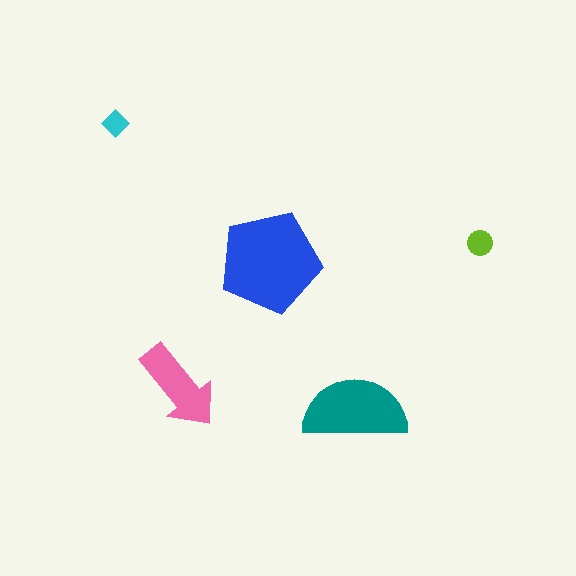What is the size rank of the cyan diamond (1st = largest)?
5th.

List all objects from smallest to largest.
The cyan diamond, the lime circle, the pink arrow, the teal semicircle, the blue pentagon.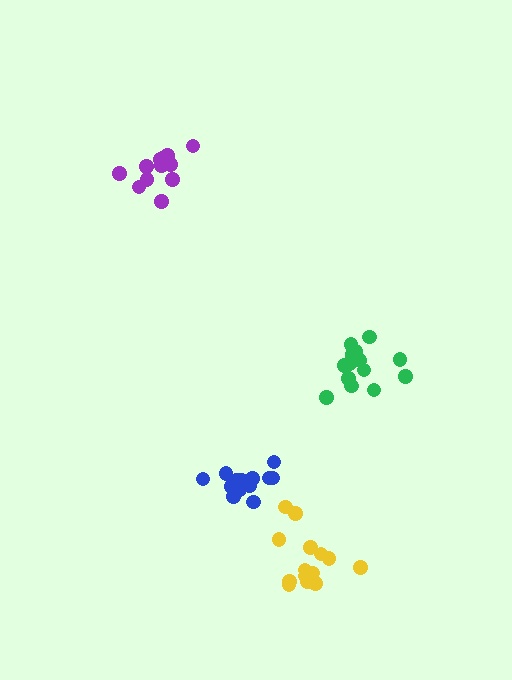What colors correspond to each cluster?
The clusters are colored: yellow, purple, green, blue.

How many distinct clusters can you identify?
There are 4 distinct clusters.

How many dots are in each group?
Group 1: 14 dots, Group 2: 13 dots, Group 3: 15 dots, Group 4: 13 dots (55 total).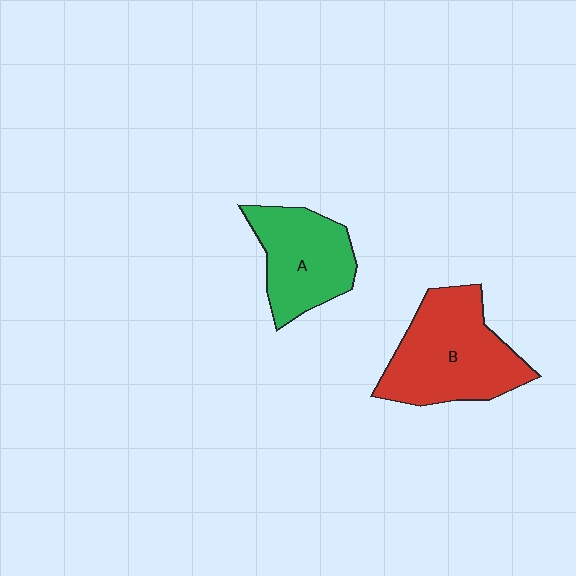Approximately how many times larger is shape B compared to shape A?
Approximately 1.3 times.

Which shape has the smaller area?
Shape A (green).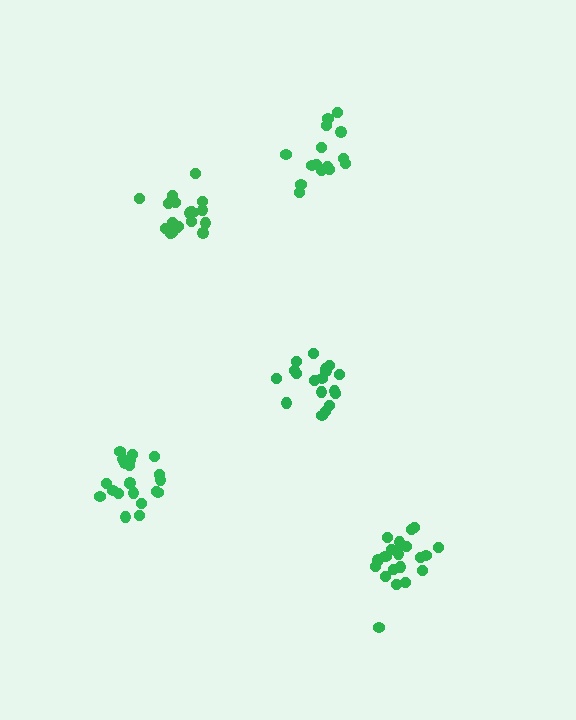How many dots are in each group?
Group 1: 18 dots, Group 2: 21 dots, Group 3: 15 dots, Group 4: 21 dots, Group 5: 20 dots (95 total).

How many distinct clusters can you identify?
There are 5 distinct clusters.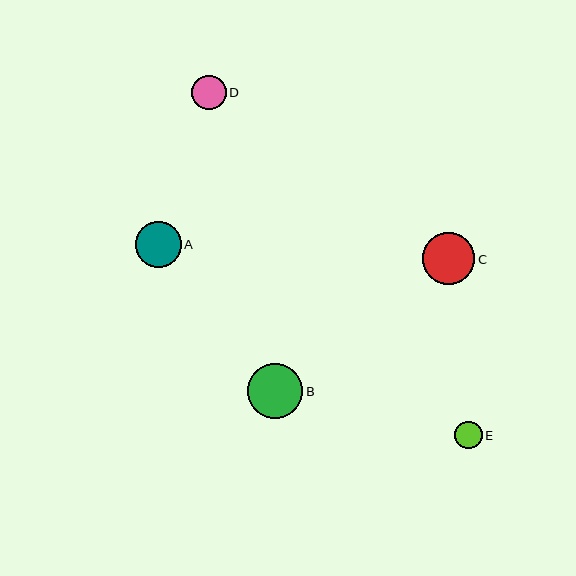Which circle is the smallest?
Circle E is the smallest with a size of approximately 27 pixels.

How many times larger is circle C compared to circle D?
Circle C is approximately 1.5 times the size of circle D.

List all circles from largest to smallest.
From largest to smallest: B, C, A, D, E.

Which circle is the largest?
Circle B is the largest with a size of approximately 56 pixels.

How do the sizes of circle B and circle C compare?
Circle B and circle C are approximately the same size.